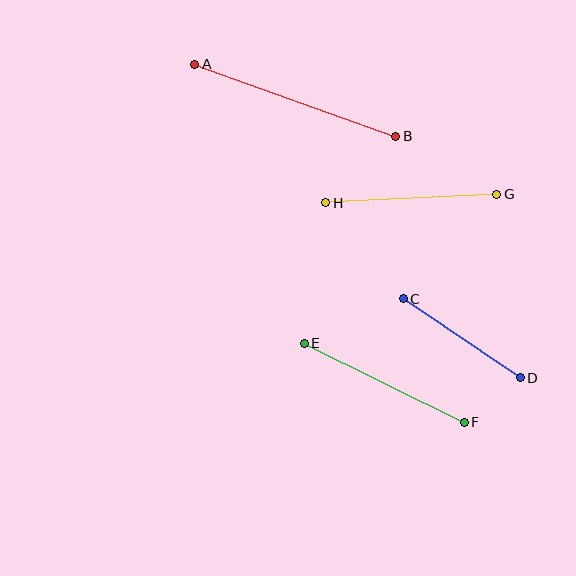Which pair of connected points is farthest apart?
Points A and B are farthest apart.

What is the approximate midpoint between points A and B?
The midpoint is at approximately (295, 100) pixels.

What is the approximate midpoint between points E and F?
The midpoint is at approximately (384, 383) pixels.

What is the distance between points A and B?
The distance is approximately 213 pixels.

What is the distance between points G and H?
The distance is approximately 171 pixels.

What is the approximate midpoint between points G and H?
The midpoint is at approximately (411, 198) pixels.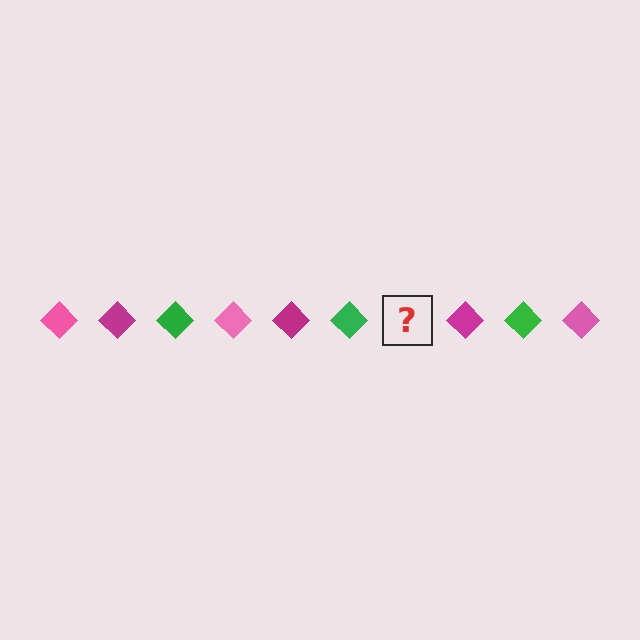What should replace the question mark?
The question mark should be replaced with a pink diamond.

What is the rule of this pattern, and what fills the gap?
The rule is that the pattern cycles through pink, magenta, green diamonds. The gap should be filled with a pink diamond.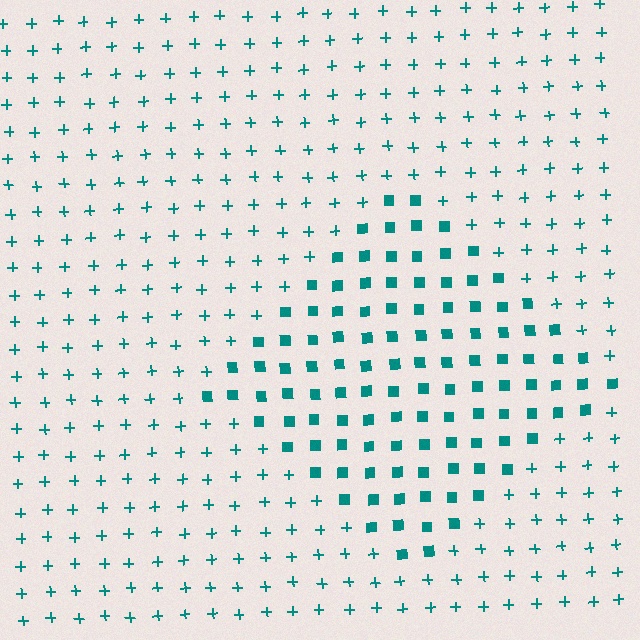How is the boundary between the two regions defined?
The boundary is defined by a change in element shape: squares inside vs. plus signs outside. All elements share the same color and spacing.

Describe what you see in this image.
The image is filled with small teal elements arranged in a uniform grid. A diamond-shaped region contains squares, while the surrounding area contains plus signs. The boundary is defined purely by the change in element shape.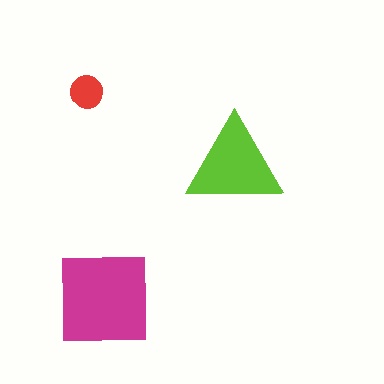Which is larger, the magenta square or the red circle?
The magenta square.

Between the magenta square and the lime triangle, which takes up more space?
The magenta square.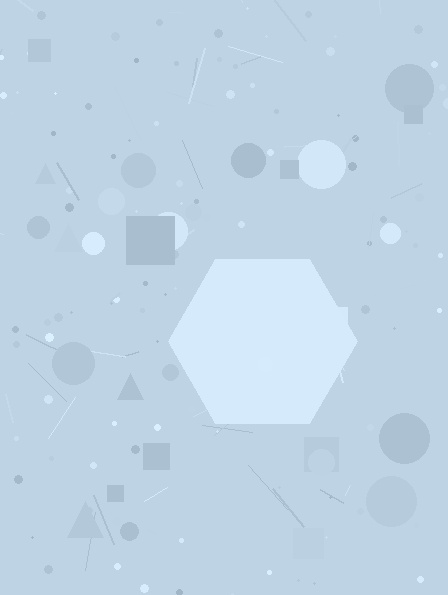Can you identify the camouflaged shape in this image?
The camouflaged shape is a hexagon.